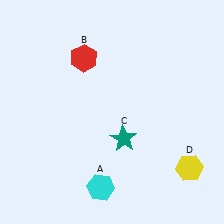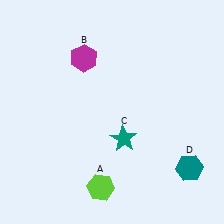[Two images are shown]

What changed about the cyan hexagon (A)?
In Image 1, A is cyan. In Image 2, it changed to lime.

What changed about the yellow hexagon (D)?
In Image 1, D is yellow. In Image 2, it changed to teal.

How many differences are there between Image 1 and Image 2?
There are 3 differences between the two images.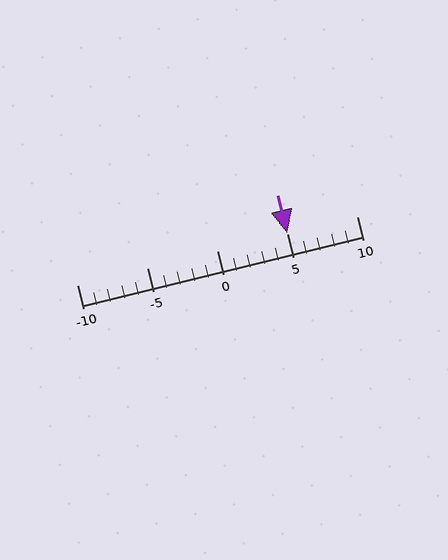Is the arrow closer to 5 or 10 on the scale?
The arrow is closer to 5.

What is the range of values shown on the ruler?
The ruler shows values from -10 to 10.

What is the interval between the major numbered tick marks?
The major tick marks are spaced 5 units apart.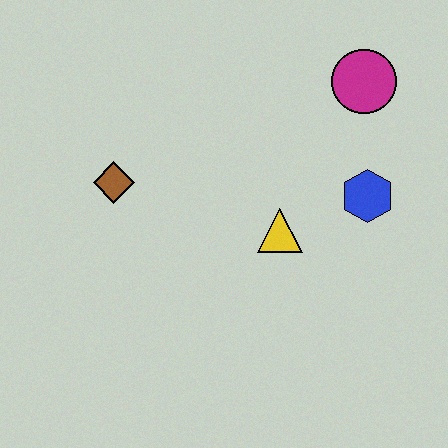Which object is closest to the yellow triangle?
The blue hexagon is closest to the yellow triangle.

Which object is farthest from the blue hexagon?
The brown diamond is farthest from the blue hexagon.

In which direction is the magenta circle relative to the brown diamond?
The magenta circle is to the right of the brown diamond.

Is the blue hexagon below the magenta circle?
Yes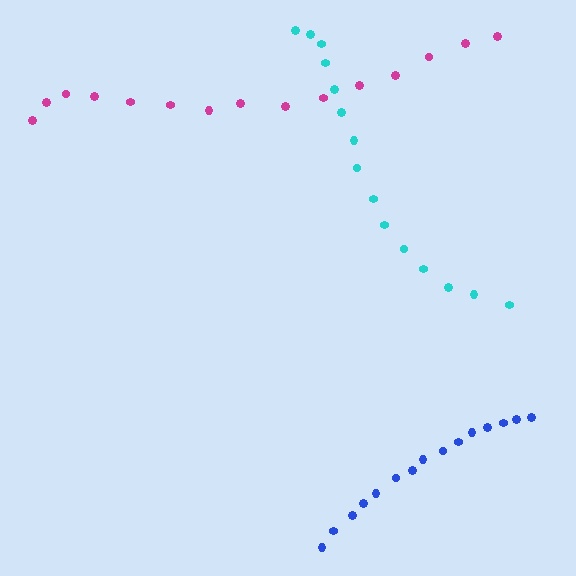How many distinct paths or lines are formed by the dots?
There are 3 distinct paths.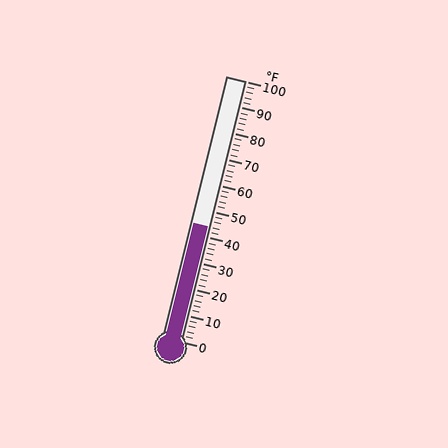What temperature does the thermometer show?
The thermometer shows approximately 44°F.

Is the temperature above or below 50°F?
The temperature is below 50°F.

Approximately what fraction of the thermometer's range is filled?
The thermometer is filled to approximately 45% of its range.